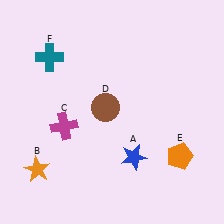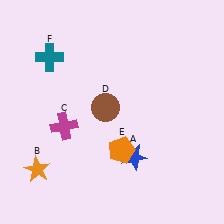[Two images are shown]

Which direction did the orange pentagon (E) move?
The orange pentagon (E) moved left.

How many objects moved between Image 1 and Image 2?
1 object moved between the two images.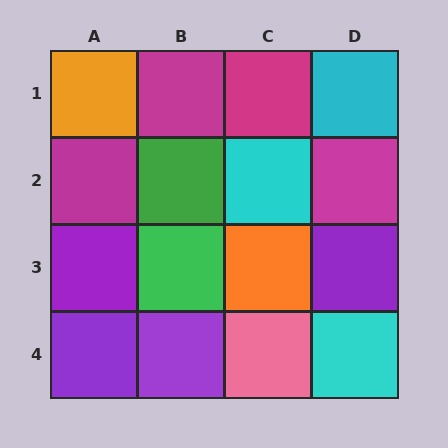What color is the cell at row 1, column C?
Magenta.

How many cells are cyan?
3 cells are cyan.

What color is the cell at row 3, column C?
Orange.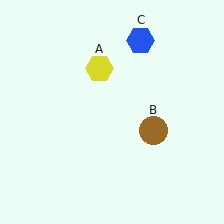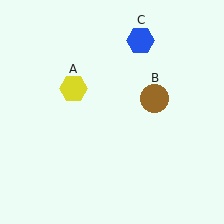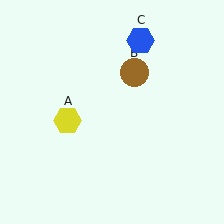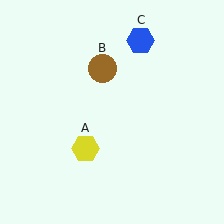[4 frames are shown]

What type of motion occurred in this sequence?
The yellow hexagon (object A), brown circle (object B) rotated counterclockwise around the center of the scene.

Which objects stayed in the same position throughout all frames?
Blue hexagon (object C) remained stationary.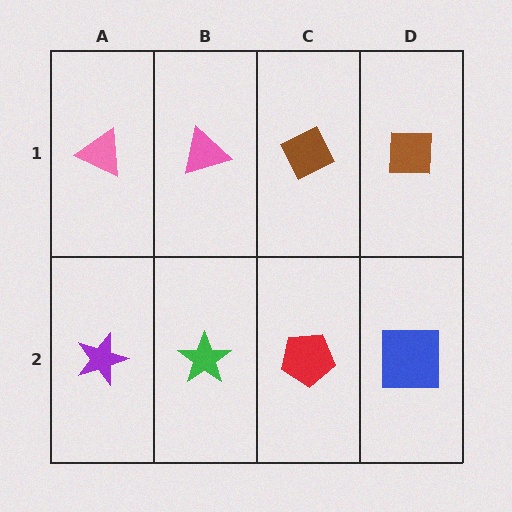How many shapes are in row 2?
4 shapes.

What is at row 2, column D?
A blue square.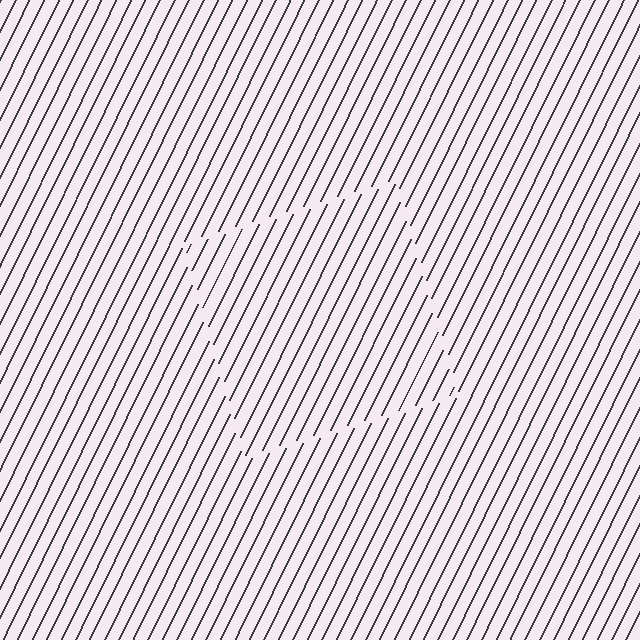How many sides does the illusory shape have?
4 sides — the line-ends trace a square.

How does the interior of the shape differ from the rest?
The interior of the shape contains the same grating, shifted by half a period — the contour is defined by the phase discontinuity where line-ends from the inner and outer gratings abut.